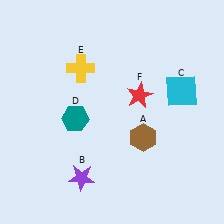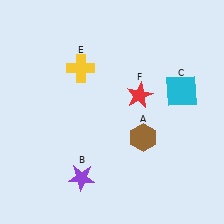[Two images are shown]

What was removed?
The teal hexagon (D) was removed in Image 2.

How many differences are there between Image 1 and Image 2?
There is 1 difference between the two images.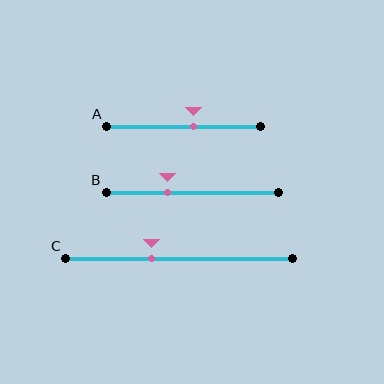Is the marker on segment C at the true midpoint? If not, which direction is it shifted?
No, the marker on segment C is shifted to the left by about 12% of the segment length.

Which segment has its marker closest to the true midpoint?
Segment A has its marker closest to the true midpoint.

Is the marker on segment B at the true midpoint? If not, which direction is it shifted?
No, the marker on segment B is shifted to the left by about 14% of the segment length.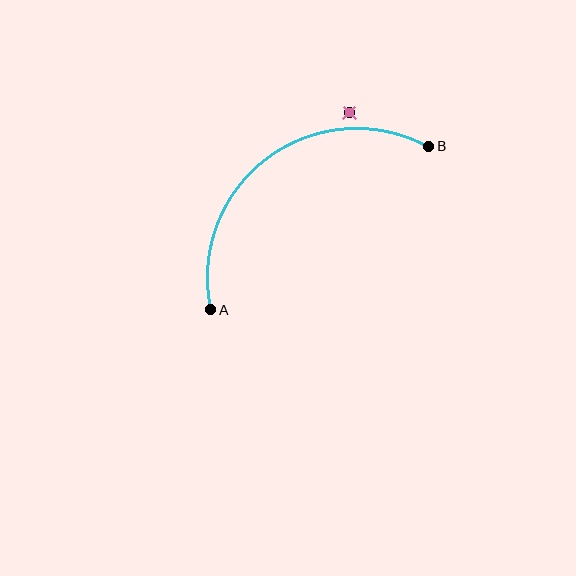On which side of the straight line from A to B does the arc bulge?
The arc bulges above and to the left of the straight line connecting A and B.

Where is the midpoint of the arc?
The arc midpoint is the point on the curve farthest from the straight line joining A and B. It sits above and to the left of that line.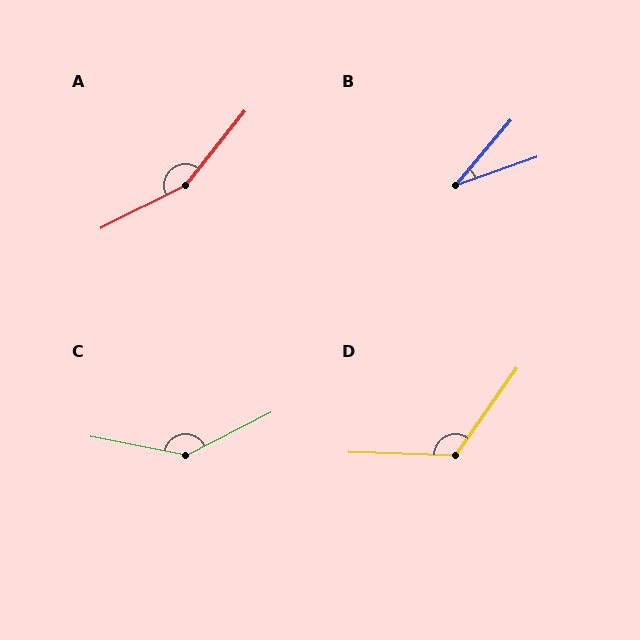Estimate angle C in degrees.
Approximately 142 degrees.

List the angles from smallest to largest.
B (30°), D (123°), C (142°), A (155°).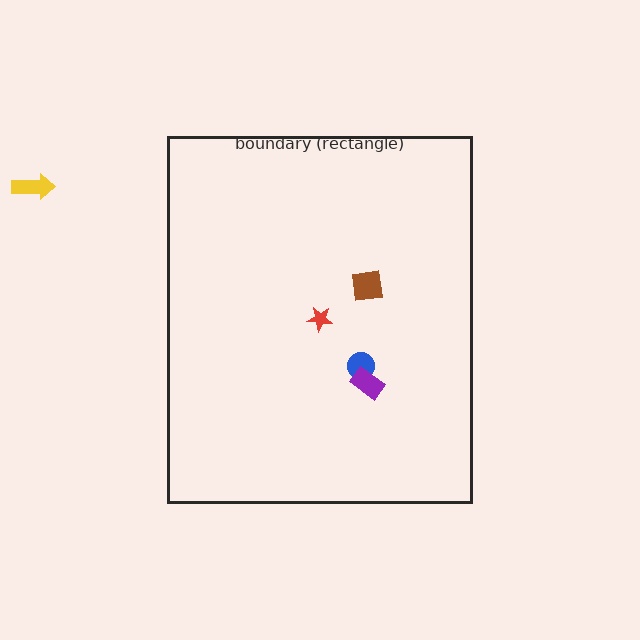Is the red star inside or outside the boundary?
Inside.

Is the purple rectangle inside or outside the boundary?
Inside.